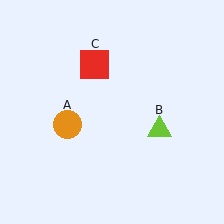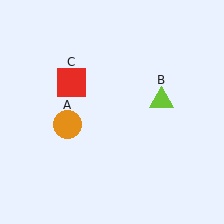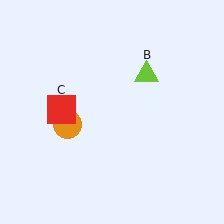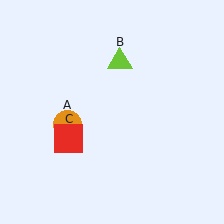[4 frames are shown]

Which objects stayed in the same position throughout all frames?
Orange circle (object A) remained stationary.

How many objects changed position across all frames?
2 objects changed position: lime triangle (object B), red square (object C).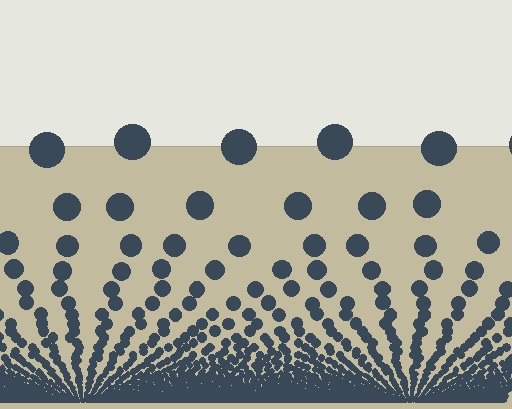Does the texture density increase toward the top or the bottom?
Density increases toward the bottom.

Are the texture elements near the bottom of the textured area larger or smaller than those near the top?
Smaller. The gradient is inverted — elements near the bottom are smaller and denser.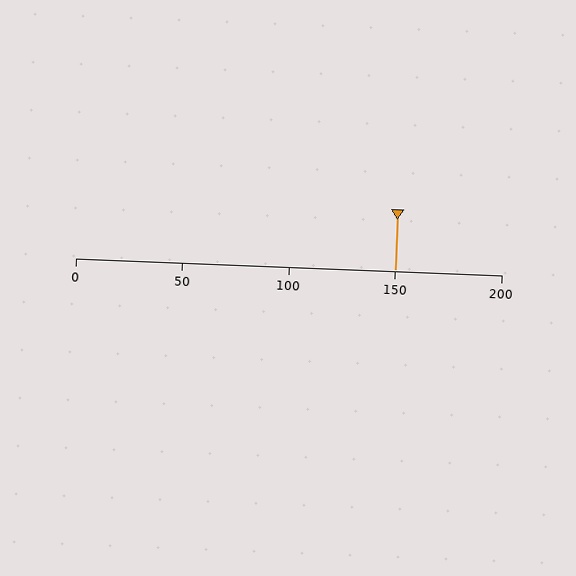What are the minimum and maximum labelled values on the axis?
The axis runs from 0 to 200.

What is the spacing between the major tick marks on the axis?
The major ticks are spaced 50 apart.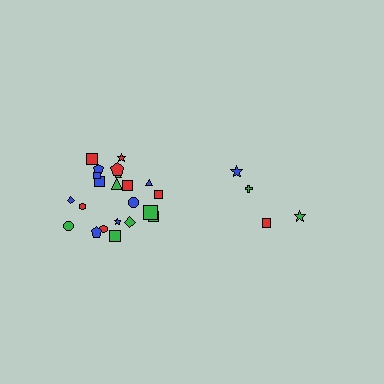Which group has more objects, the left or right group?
The left group.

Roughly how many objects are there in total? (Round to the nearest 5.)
Roughly 25 objects in total.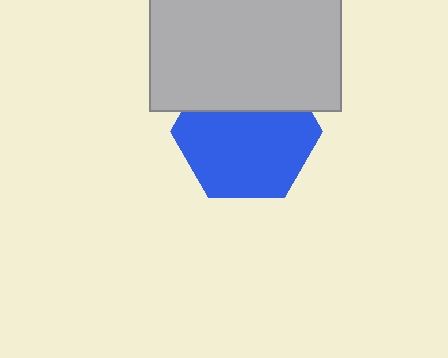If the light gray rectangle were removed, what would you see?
You would see the complete blue hexagon.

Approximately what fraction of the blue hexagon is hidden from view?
Roughly 31% of the blue hexagon is hidden behind the light gray rectangle.